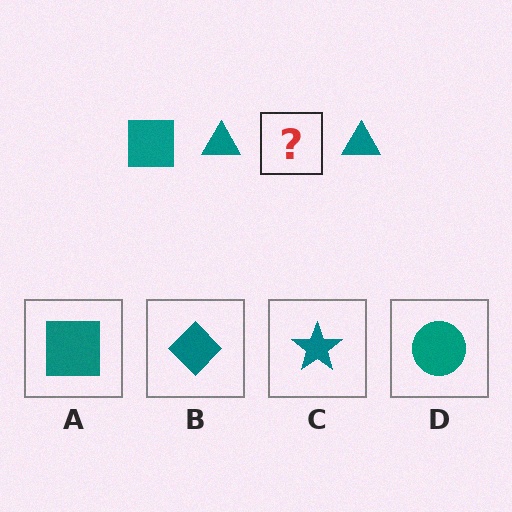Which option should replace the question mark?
Option A.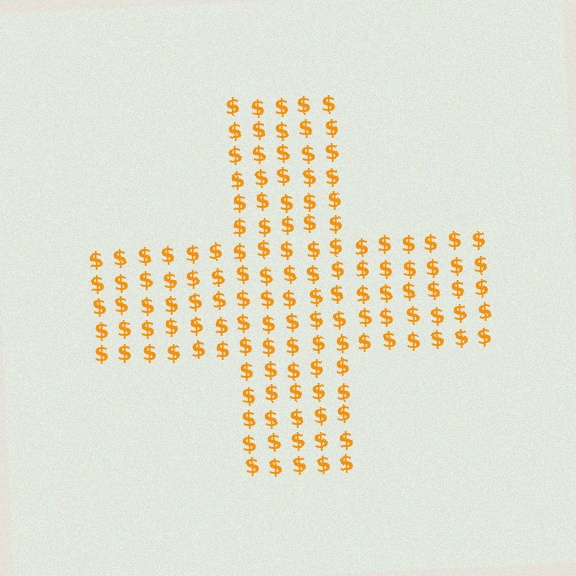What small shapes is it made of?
It is made of small dollar signs.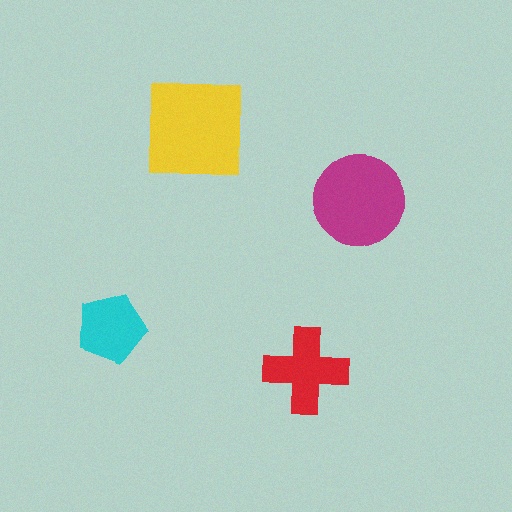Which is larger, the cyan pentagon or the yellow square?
The yellow square.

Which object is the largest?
The yellow square.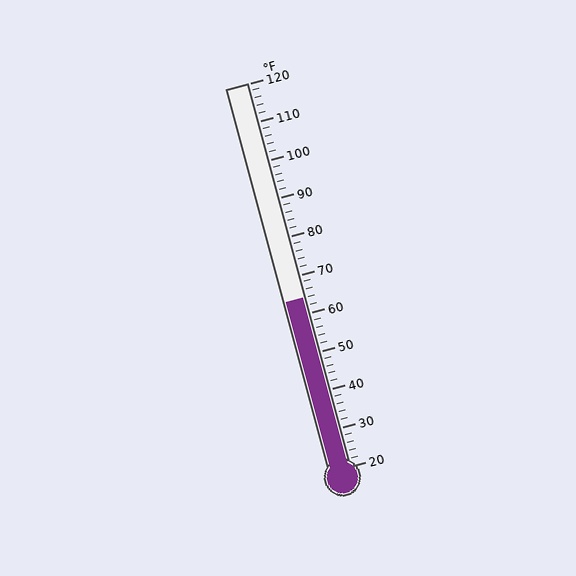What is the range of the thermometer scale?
The thermometer scale ranges from 20°F to 120°F.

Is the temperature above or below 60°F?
The temperature is above 60°F.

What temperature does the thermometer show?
The thermometer shows approximately 64°F.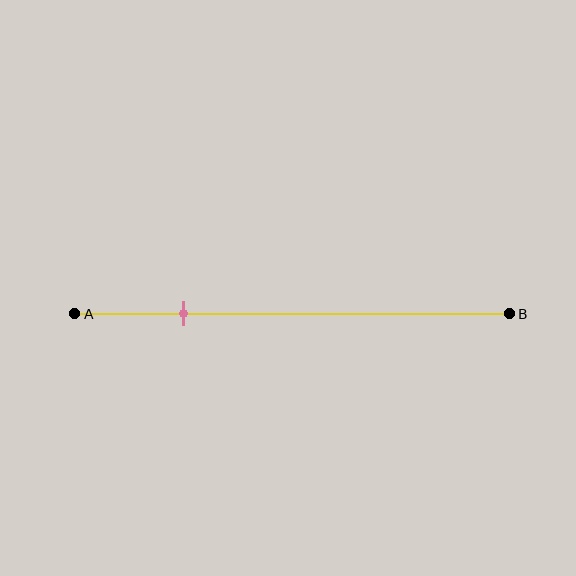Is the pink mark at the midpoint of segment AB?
No, the mark is at about 25% from A, not at the 50% midpoint.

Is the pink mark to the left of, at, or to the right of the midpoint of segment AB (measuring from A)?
The pink mark is to the left of the midpoint of segment AB.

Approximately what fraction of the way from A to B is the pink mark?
The pink mark is approximately 25% of the way from A to B.